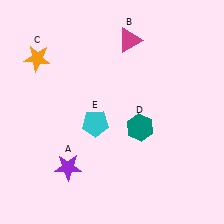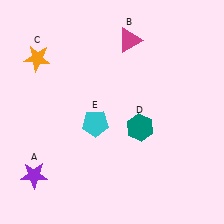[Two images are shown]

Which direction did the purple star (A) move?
The purple star (A) moved left.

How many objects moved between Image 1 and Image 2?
1 object moved between the two images.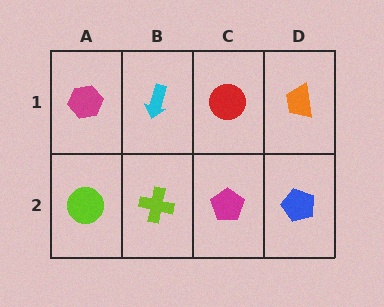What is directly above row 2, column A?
A magenta hexagon.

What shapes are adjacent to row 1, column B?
A lime cross (row 2, column B), a magenta hexagon (row 1, column A), a red circle (row 1, column C).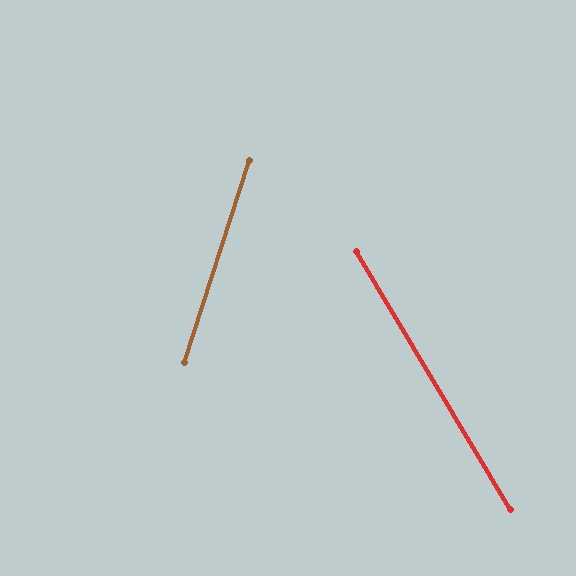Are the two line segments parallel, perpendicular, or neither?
Neither parallel nor perpendicular — they differ by about 49°.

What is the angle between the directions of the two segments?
Approximately 49 degrees.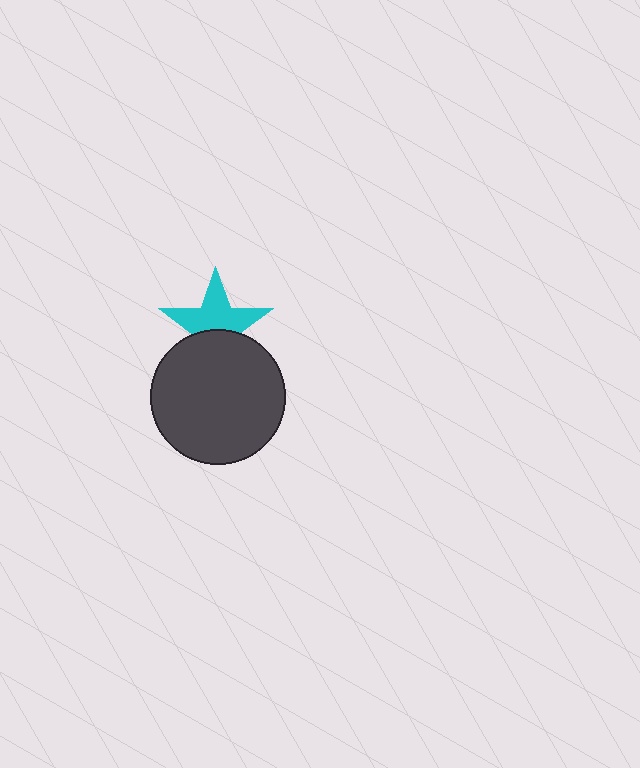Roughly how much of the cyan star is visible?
About half of it is visible (roughly 60%).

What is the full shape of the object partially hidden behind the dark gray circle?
The partially hidden object is a cyan star.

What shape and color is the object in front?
The object in front is a dark gray circle.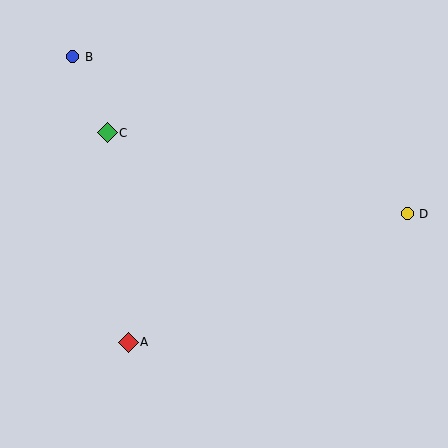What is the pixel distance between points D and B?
The distance between D and B is 370 pixels.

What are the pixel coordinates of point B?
Point B is at (73, 57).